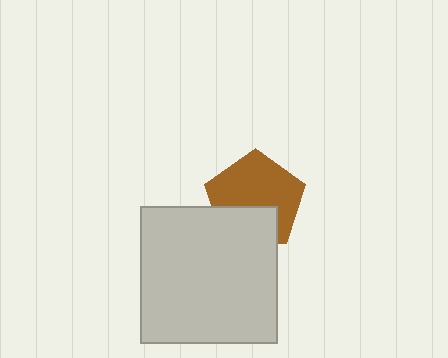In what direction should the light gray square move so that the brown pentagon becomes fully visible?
The light gray square should move down. That is the shortest direction to clear the overlap and leave the brown pentagon fully visible.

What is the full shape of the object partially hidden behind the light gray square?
The partially hidden object is a brown pentagon.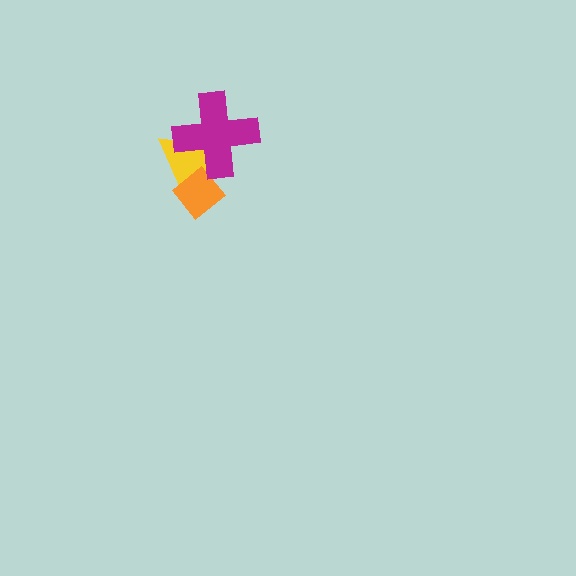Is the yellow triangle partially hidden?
Yes, it is partially covered by another shape.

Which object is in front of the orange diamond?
The magenta cross is in front of the orange diamond.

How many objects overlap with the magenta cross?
2 objects overlap with the magenta cross.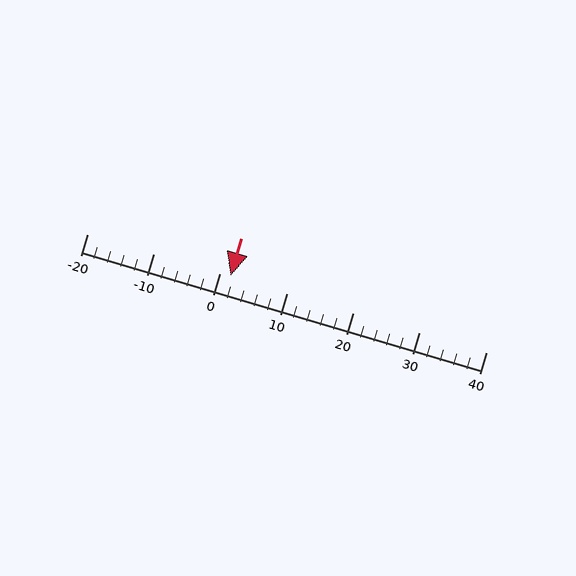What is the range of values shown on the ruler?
The ruler shows values from -20 to 40.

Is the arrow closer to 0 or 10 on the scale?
The arrow is closer to 0.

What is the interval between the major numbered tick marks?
The major tick marks are spaced 10 units apart.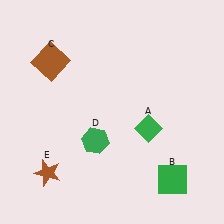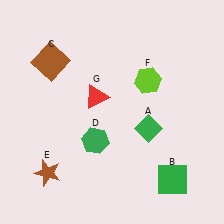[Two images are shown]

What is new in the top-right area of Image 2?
A lime hexagon (F) was added in the top-right area of Image 2.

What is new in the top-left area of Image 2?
A red triangle (G) was added in the top-left area of Image 2.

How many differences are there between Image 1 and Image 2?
There are 2 differences between the two images.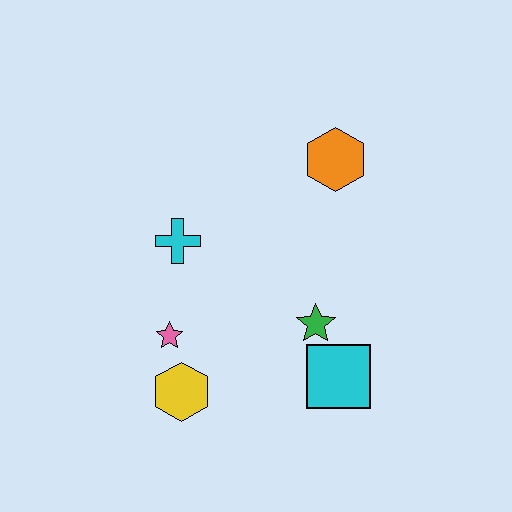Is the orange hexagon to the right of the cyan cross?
Yes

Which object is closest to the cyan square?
The green star is closest to the cyan square.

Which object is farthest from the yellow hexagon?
The orange hexagon is farthest from the yellow hexagon.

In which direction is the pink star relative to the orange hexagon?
The pink star is below the orange hexagon.